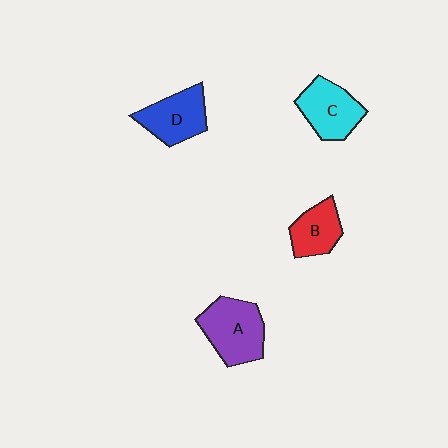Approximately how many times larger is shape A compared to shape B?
Approximately 1.5 times.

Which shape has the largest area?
Shape A (purple).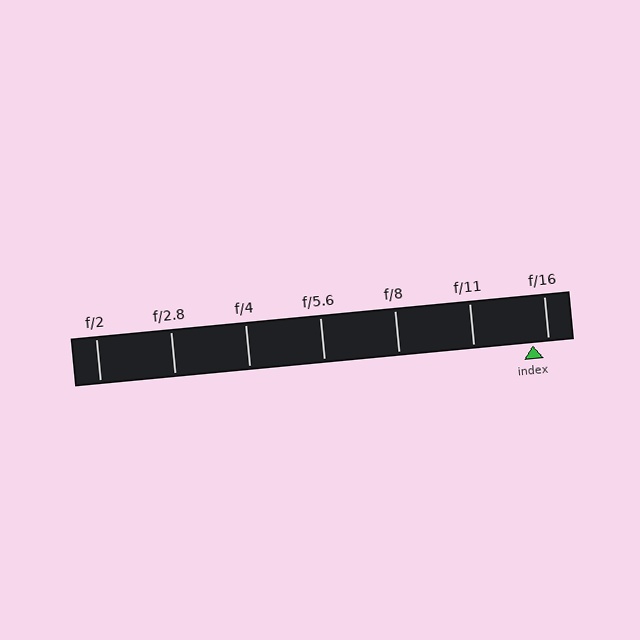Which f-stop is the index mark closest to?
The index mark is closest to f/16.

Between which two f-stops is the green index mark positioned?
The index mark is between f/11 and f/16.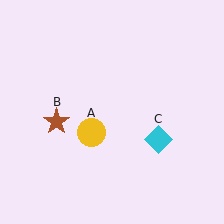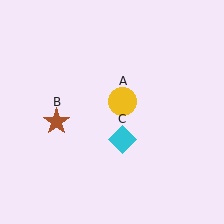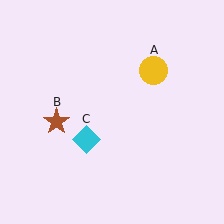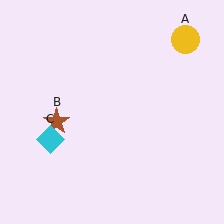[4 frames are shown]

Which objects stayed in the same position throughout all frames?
Brown star (object B) remained stationary.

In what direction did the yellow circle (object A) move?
The yellow circle (object A) moved up and to the right.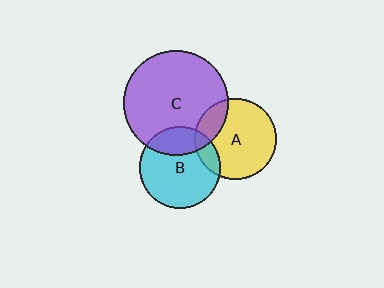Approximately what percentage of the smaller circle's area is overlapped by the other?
Approximately 20%.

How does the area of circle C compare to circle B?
Approximately 1.7 times.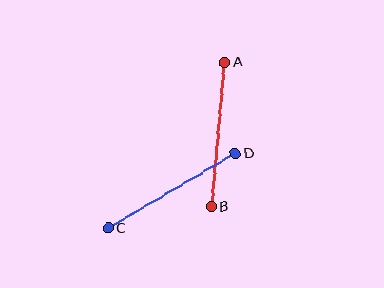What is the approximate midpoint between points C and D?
The midpoint is at approximately (172, 191) pixels.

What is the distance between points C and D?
The distance is approximately 147 pixels.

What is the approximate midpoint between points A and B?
The midpoint is at approximately (218, 135) pixels.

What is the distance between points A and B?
The distance is approximately 145 pixels.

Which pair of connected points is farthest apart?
Points C and D are farthest apart.